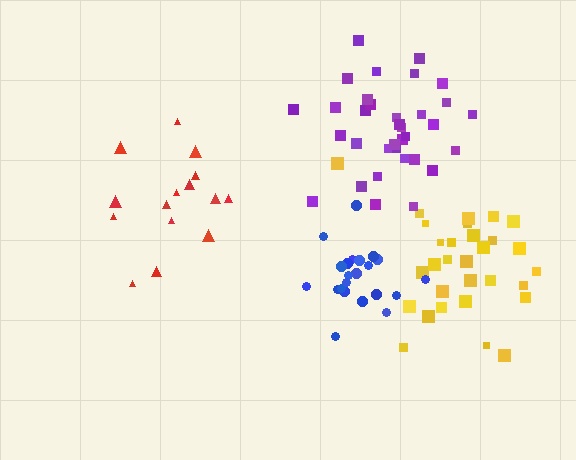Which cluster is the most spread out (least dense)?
Red.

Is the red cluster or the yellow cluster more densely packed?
Yellow.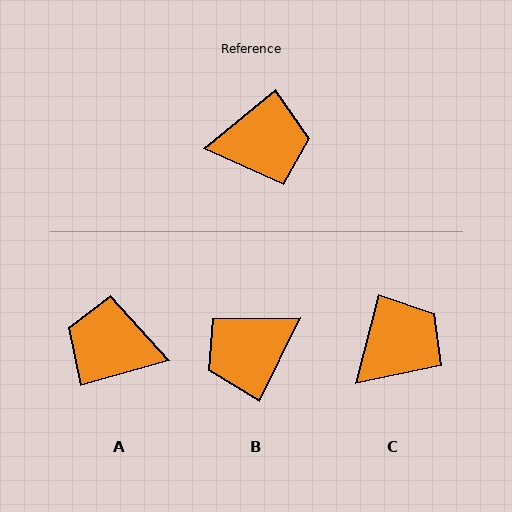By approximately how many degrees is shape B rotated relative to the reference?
Approximately 156 degrees clockwise.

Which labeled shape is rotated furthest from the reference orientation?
A, about 156 degrees away.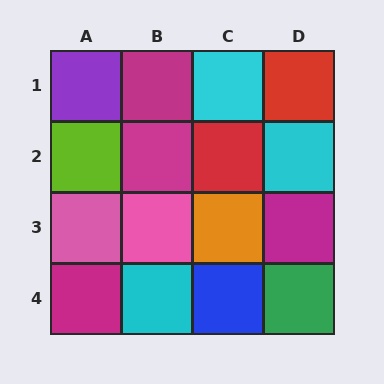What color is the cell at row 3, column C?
Orange.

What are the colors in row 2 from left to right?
Lime, magenta, red, cyan.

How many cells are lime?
1 cell is lime.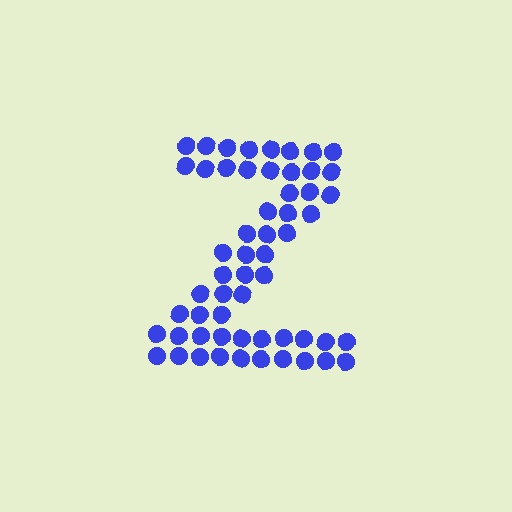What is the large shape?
The large shape is the letter Z.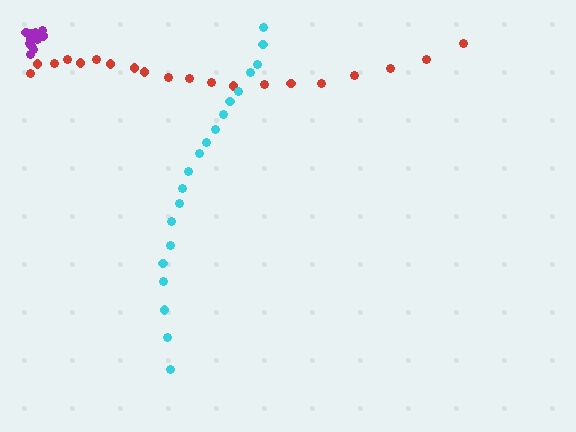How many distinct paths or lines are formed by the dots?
There are 3 distinct paths.